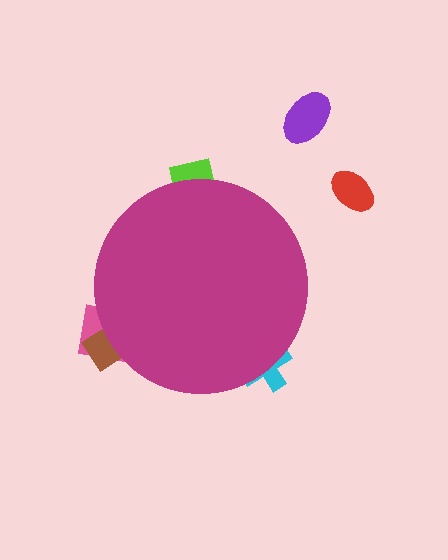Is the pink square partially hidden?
Yes, the pink square is partially hidden behind the magenta circle.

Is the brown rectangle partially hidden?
Yes, the brown rectangle is partially hidden behind the magenta circle.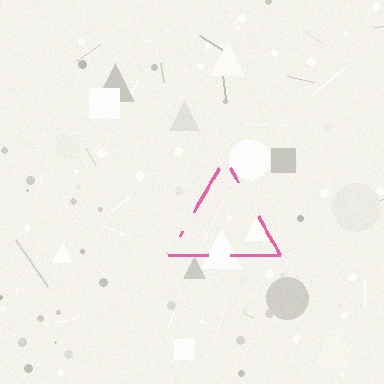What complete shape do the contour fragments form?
The contour fragments form a triangle.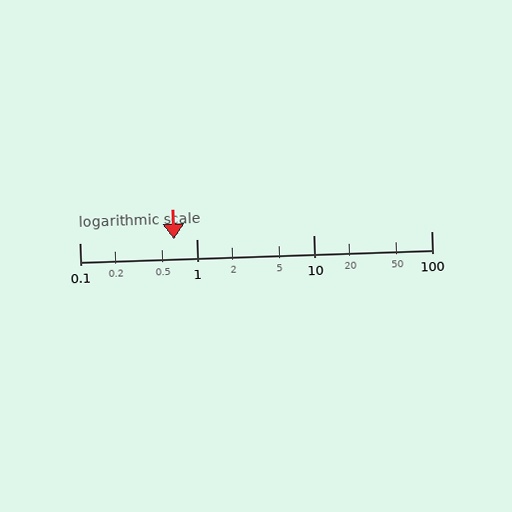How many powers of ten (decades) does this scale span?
The scale spans 3 decades, from 0.1 to 100.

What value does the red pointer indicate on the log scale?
The pointer indicates approximately 0.64.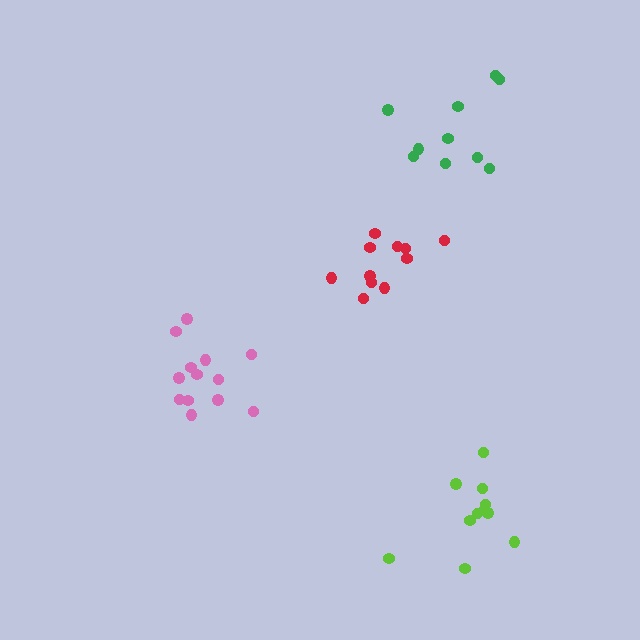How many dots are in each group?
Group 1: 10 dots, Group 2: 13 dots, Group 3: 11 dots, Group 4: 11 dots (45 total).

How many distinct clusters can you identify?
There are 4 distinct clusters.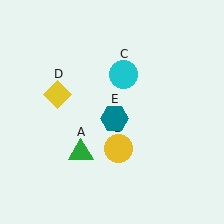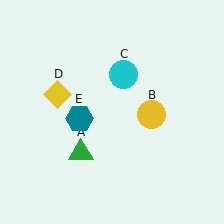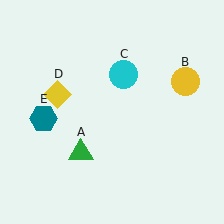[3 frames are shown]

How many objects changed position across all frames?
2 objects changed position: yellow circle (object B), teal hexagon (object E).